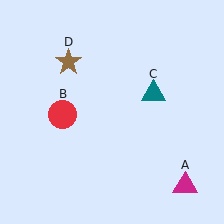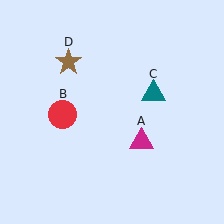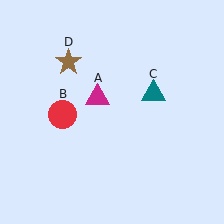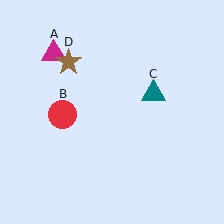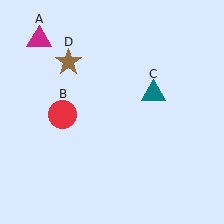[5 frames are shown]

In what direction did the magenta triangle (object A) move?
The magenta triangle (object A) moved up and to the left.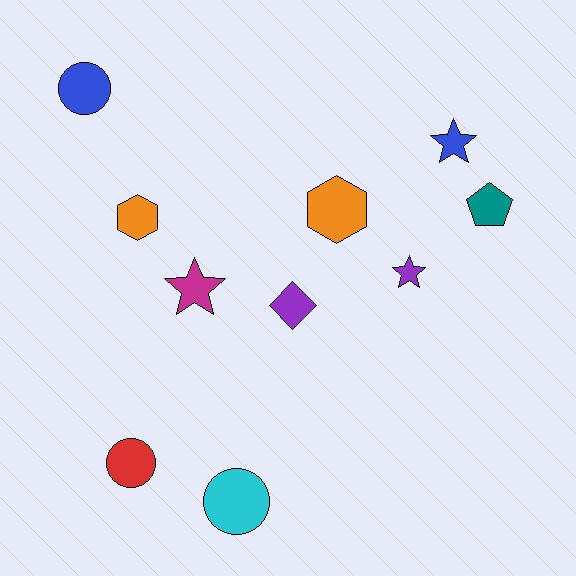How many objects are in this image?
There are 10 objects.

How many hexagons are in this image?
There are 2 hexagons.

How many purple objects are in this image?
There are 2 purple objects.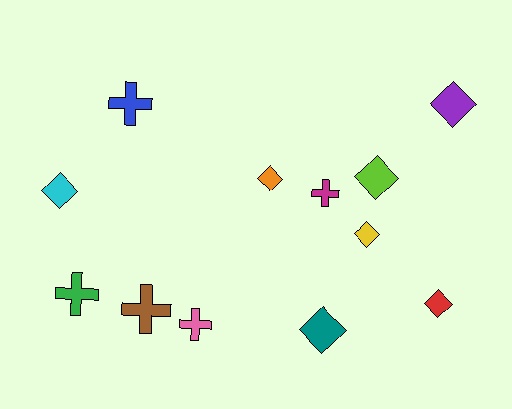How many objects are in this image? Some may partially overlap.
There are 12 objects.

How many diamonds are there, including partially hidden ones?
There are 7 diamonds.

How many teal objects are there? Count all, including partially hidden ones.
There is 1 teal object.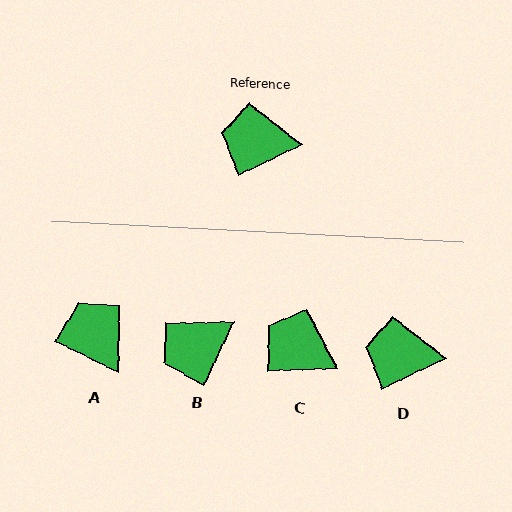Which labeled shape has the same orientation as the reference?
D.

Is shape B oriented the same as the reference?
No, it is off by about 39 degrees.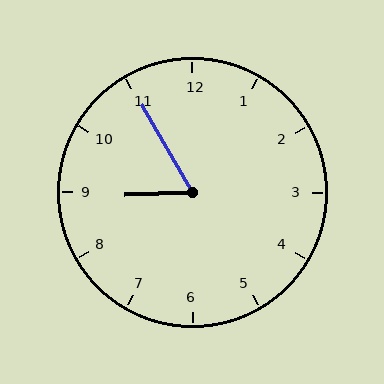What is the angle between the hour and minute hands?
Approximately 62 degrees.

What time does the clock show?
8:55.